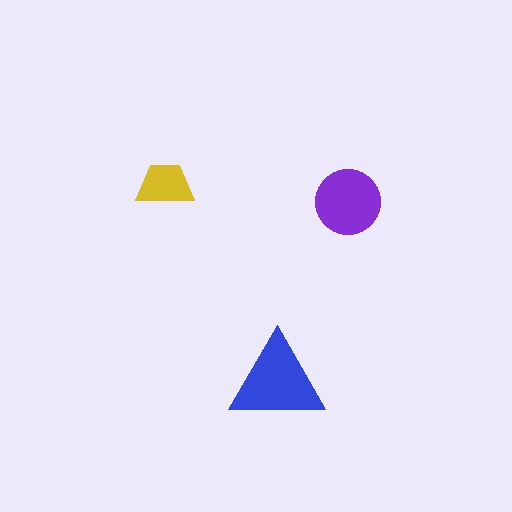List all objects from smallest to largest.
The yellow trapezoid, the purple circle, the blue triangle.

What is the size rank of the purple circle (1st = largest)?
2nd.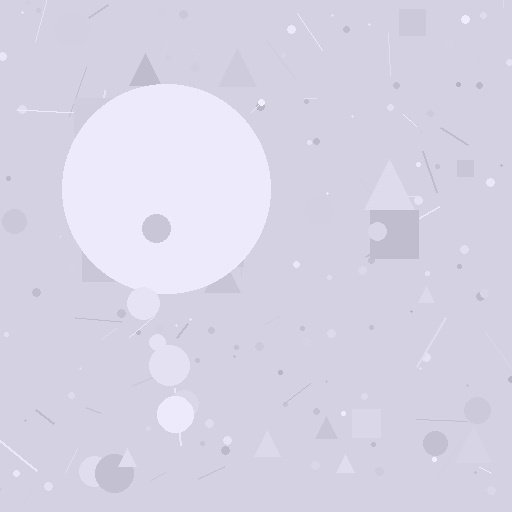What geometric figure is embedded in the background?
A circle is embedded in the background.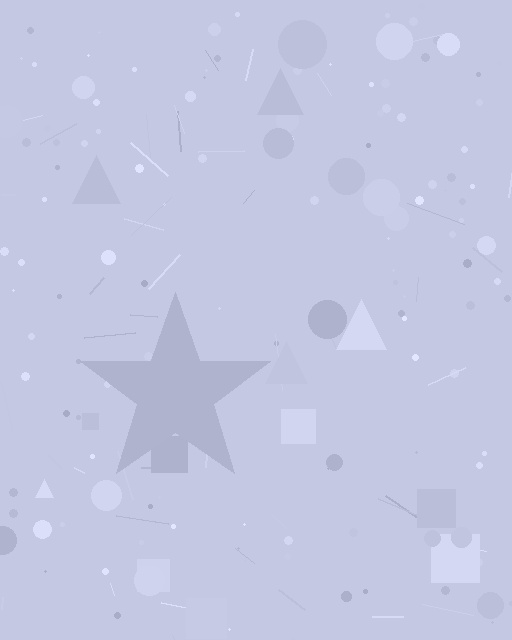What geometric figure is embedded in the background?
A star is embedded in the background.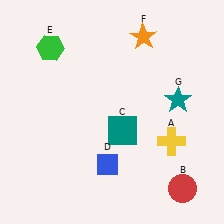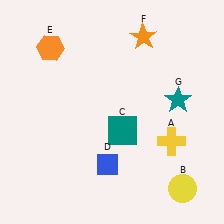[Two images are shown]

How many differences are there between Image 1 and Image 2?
There are 2 differences between the two images.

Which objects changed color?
B changed from red to yellow. E changed from green to orange.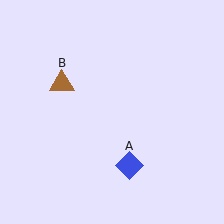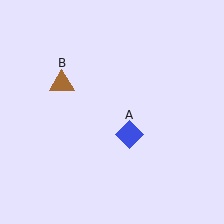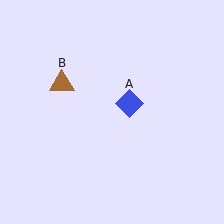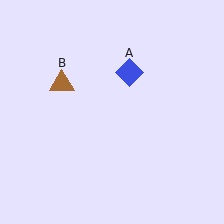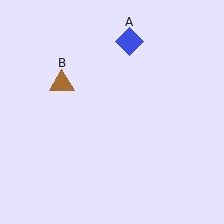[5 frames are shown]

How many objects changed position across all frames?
1 object changed position: blue diamond (object A).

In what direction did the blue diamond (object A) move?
The blue diamond (object A) moved up.